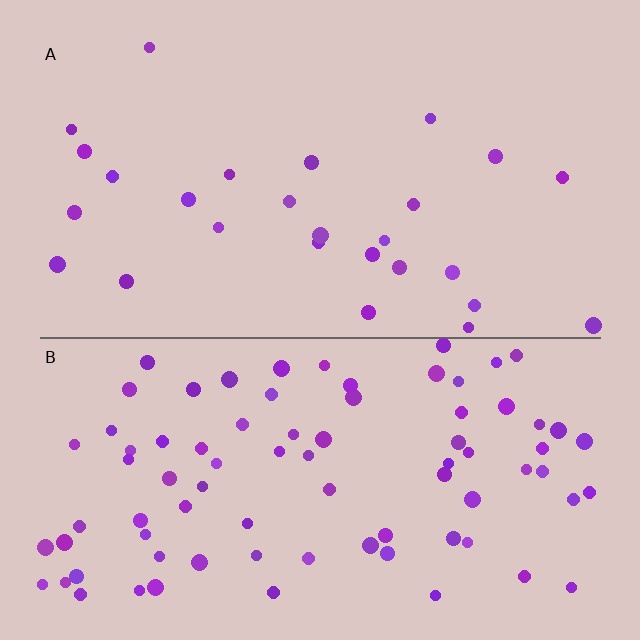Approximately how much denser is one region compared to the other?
Approximately 3.1× — region B over region A.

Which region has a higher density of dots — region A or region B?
B (the bottom).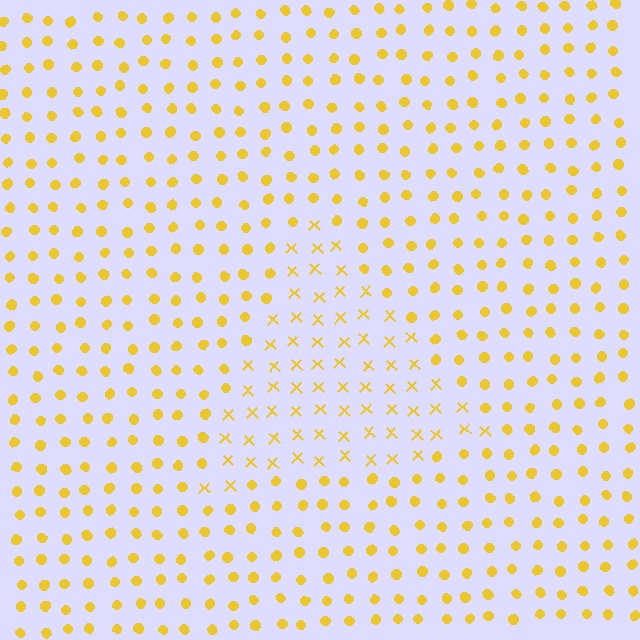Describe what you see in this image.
The image is filled with small yellow elements arranged in a uniform grid. A triangle-shaped region contains X marks, while the surrounding area contains circles. The boundary is defined purely by the change in element shape.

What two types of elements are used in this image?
The image uses X marks inside the triangle region and circles outside it.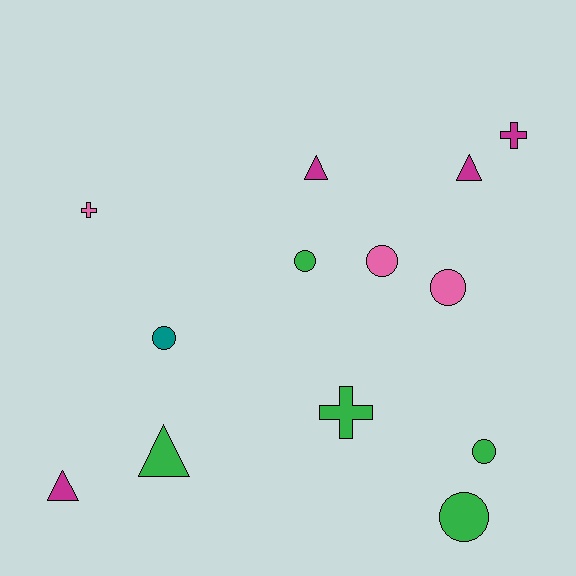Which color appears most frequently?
Green, with 5 objects.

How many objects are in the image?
There are 13 objects.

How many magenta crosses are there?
There is 1 magenta cross.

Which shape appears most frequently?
Circle, with 6 objects.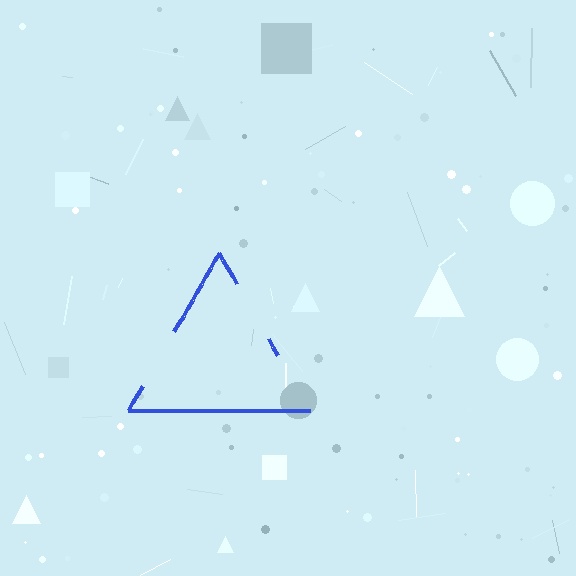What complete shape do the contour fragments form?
The contour fragments form a triangle.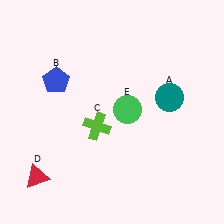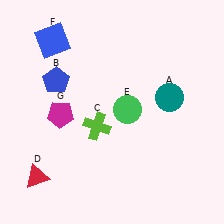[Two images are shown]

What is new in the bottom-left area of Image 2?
A magenta pentagon (G) was added in the bottom-left area of Image 2.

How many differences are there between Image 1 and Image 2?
There are 2 differences between the two images.